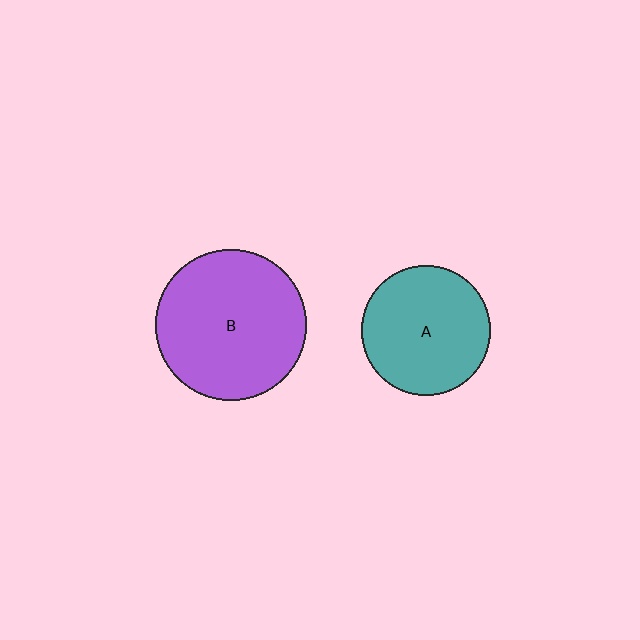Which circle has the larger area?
Circle B (purple).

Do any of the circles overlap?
No, none of the circles overlap.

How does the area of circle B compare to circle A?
Approximately 1.4 times.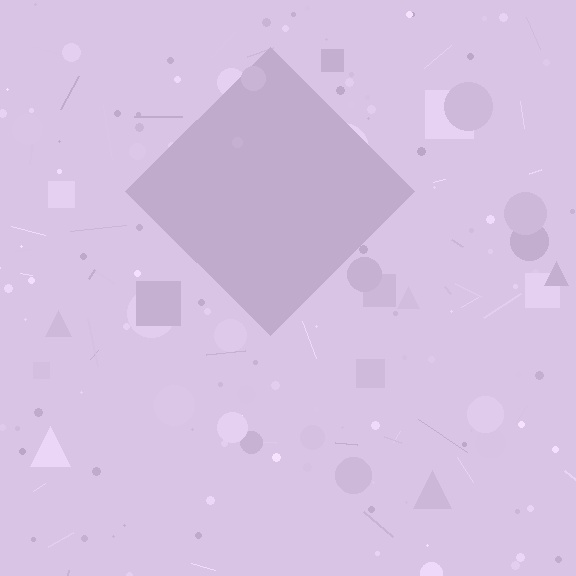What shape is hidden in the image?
A diamond is hidden in the image.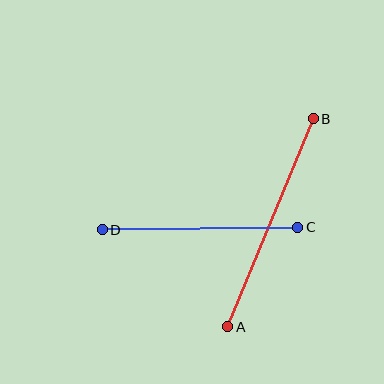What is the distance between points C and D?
The distance is approximately 195 pixels.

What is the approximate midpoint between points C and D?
The midpoint is at approximately (200, 228) pixels.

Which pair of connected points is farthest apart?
Points A and B are farthest apart.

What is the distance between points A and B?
The distance is approximately 225 pixels.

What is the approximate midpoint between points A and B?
The midpoint is at approximately (270, 223) pixels.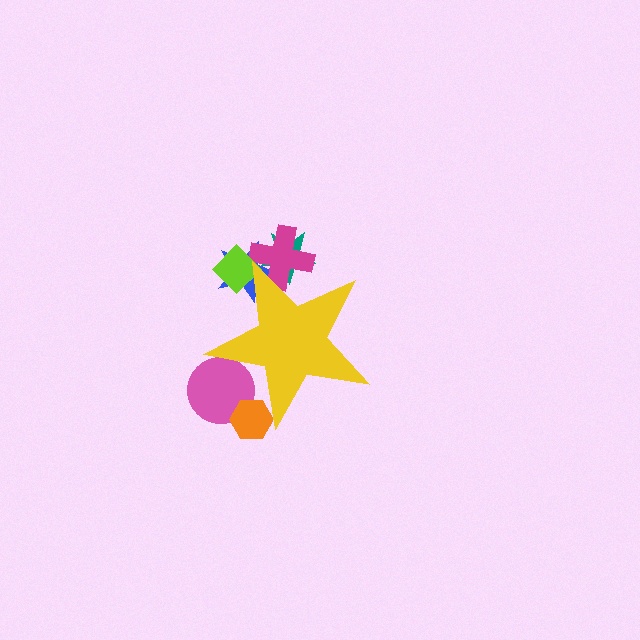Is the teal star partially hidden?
Yes, the teal star is partially hidden behind the yellow star.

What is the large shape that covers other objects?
A yellow star.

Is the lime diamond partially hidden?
Yes, the lime diamond is partially hidden behind the yellow star.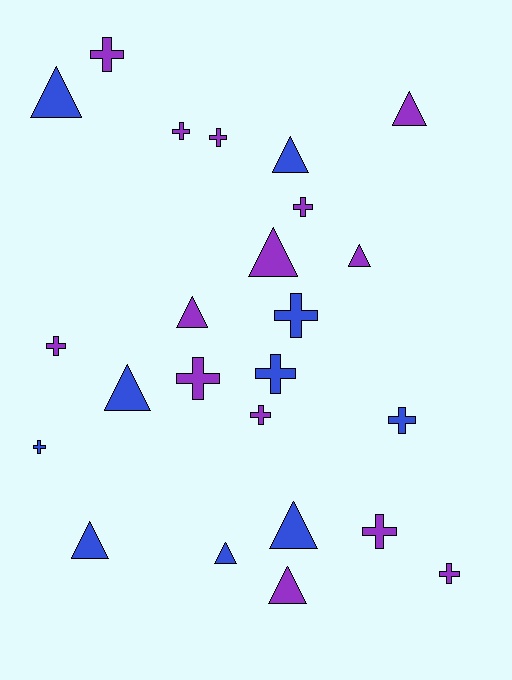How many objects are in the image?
There are 24 objects.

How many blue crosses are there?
There are 4 blue crosses.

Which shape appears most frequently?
Cross, with 13 objects.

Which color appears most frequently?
Purple, with 14 objects.